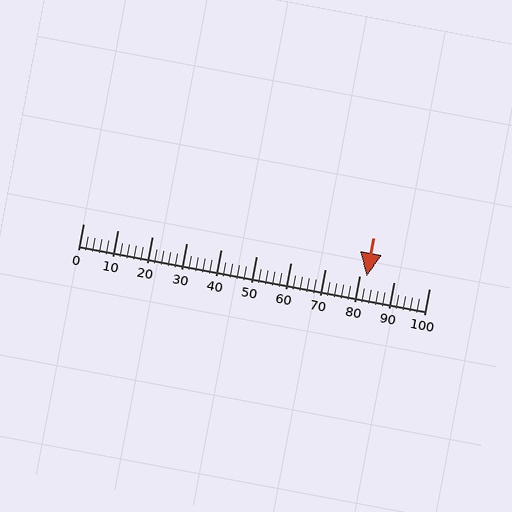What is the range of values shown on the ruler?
The ruler shows values from 0 to 100.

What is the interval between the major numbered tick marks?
The major tick marks are spaced 10 units apart.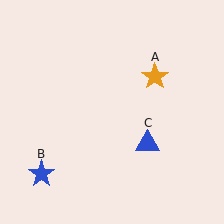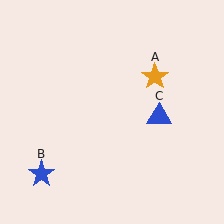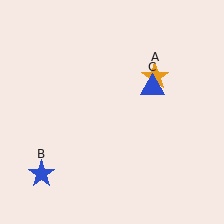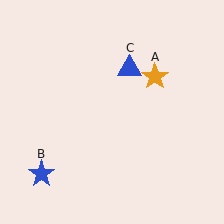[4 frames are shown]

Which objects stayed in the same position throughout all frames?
Orange star (object A) and blue star (object B) remained stationary.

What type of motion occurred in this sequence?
The blue triangle (object C) rotated counterclockwise around the center of the scene.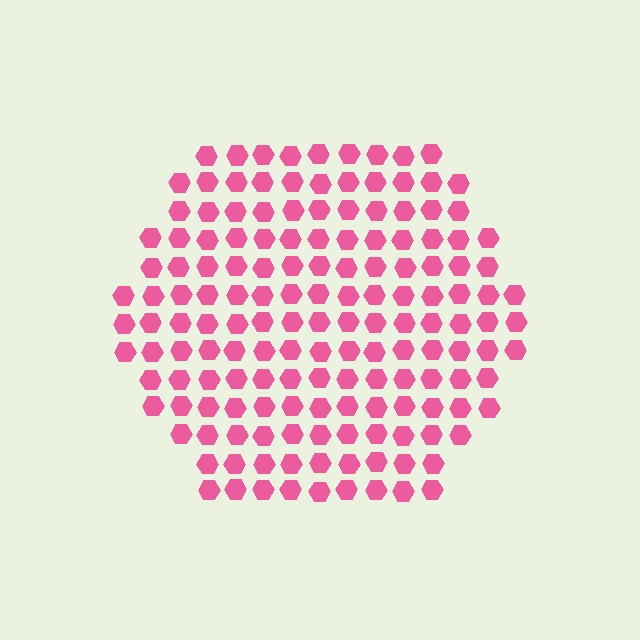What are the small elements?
The small elements are hexagons.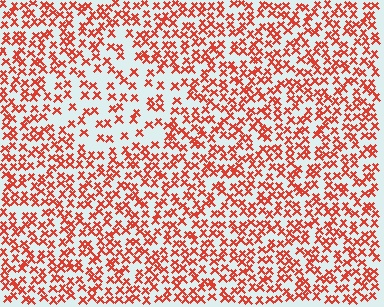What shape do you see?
I see a diamond.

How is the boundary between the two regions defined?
The boundary is defined by a change in element density (approximately 1.9x ratio). All elements are the same color, size, and shape.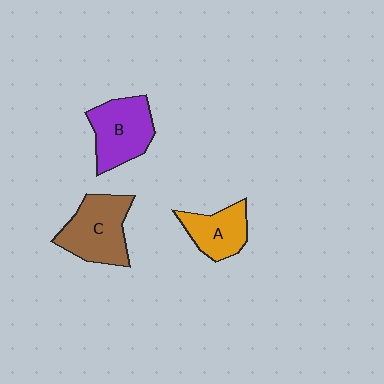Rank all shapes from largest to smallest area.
From largest to smallest: C (brown), B (purple), A (orange).